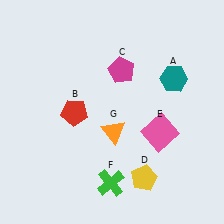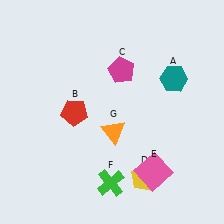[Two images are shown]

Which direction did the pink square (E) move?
The pink square (E) moved down.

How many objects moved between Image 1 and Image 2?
1 object moved between the two images.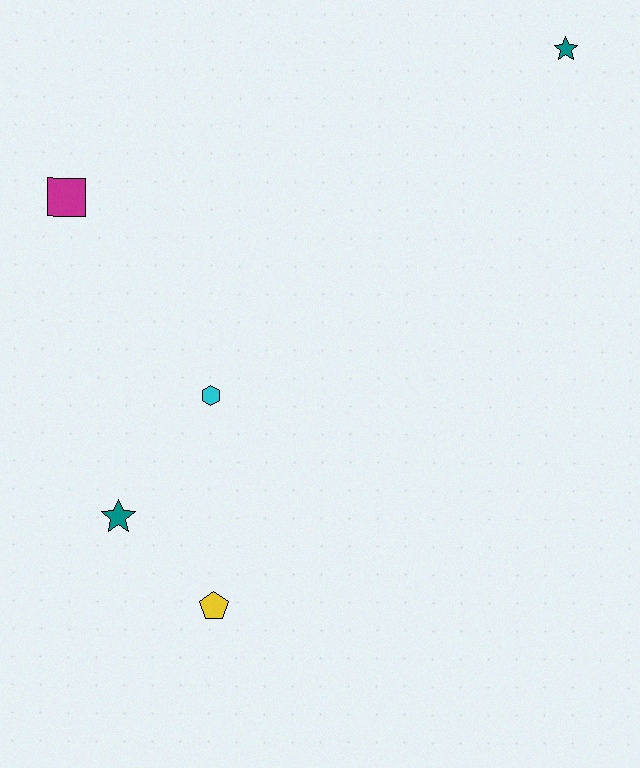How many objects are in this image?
There are 5 objects.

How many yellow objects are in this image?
There is 1 yellow object.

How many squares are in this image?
There is 1 square.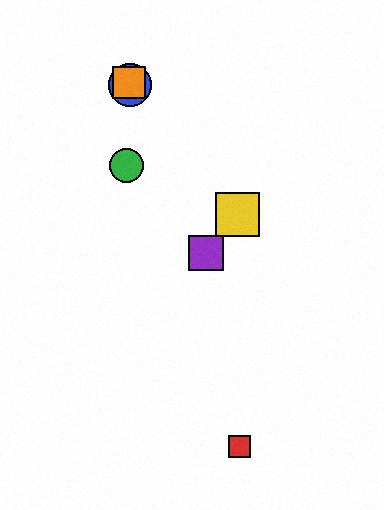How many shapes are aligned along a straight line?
3 shapes (the blue circle, the purple square, the orange square) are aligned along a straight line.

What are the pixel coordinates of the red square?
The red square is at (240, 447).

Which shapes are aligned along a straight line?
The blue circle, the purple square, the orange square are aligned along a straight line.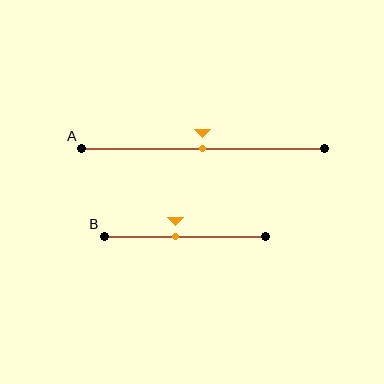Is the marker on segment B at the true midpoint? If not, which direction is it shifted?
No, the marker on segment B is shifted to the left by about 6% of the segment length.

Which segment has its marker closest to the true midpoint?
Segment A has its marker closest to the true midpoint.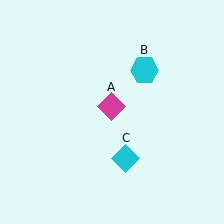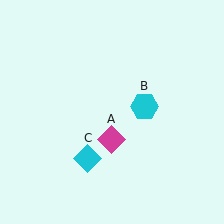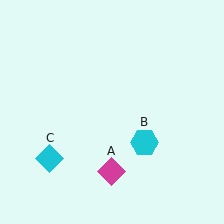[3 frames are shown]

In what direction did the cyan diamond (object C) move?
The cyan diamond (object C) moved left.